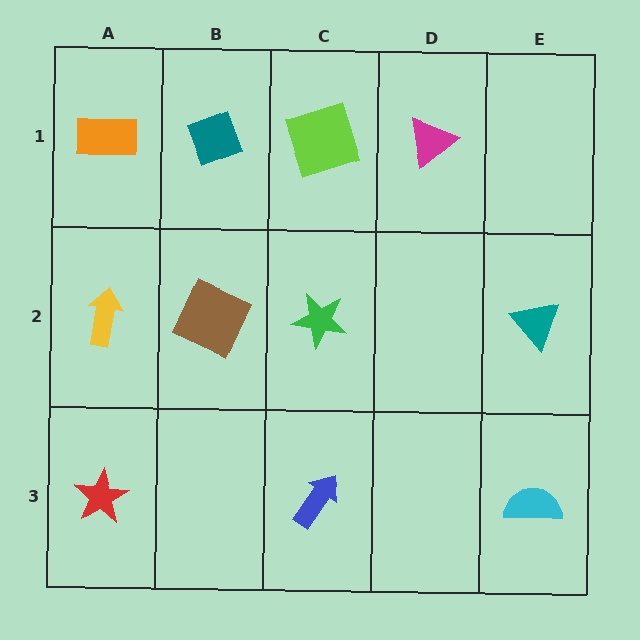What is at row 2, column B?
A brown square.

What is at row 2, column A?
A yellow arrow.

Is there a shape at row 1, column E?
No, that cell is empty.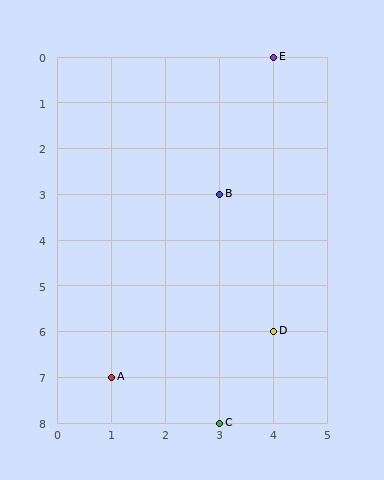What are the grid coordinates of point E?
Point E is at grid coordinates (4, 0).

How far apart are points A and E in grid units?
Points A and E are 3 columns and 7 rows apart (about 7.6 grid units diagonally).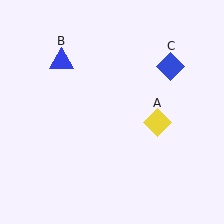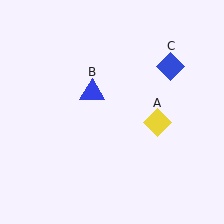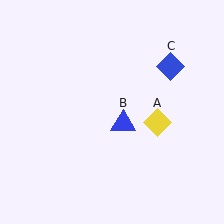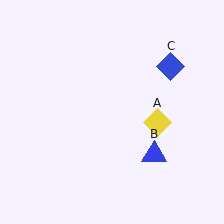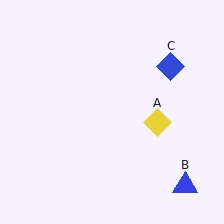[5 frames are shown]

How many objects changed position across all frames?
1 object changed position: blue triangle (object B).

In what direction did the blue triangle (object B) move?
The blue triangle (object B) moved down and to the right.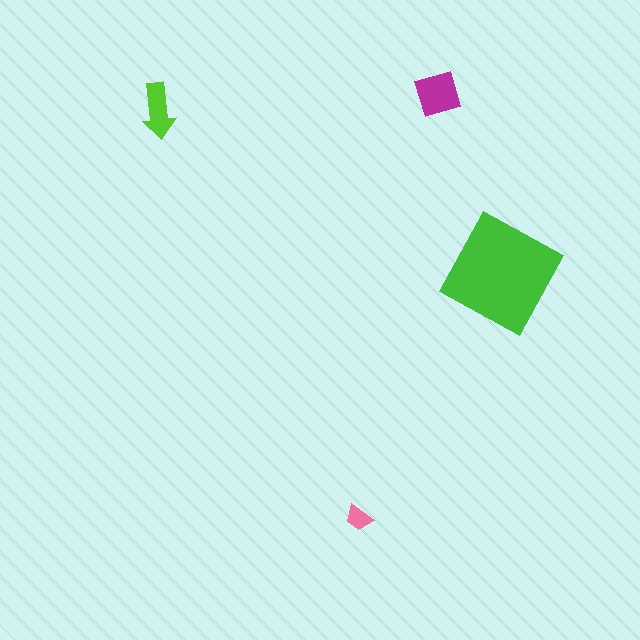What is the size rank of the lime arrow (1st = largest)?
3rd.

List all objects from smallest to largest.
The pink trapezoid, the lime arrow, the magenta diamond, the green square.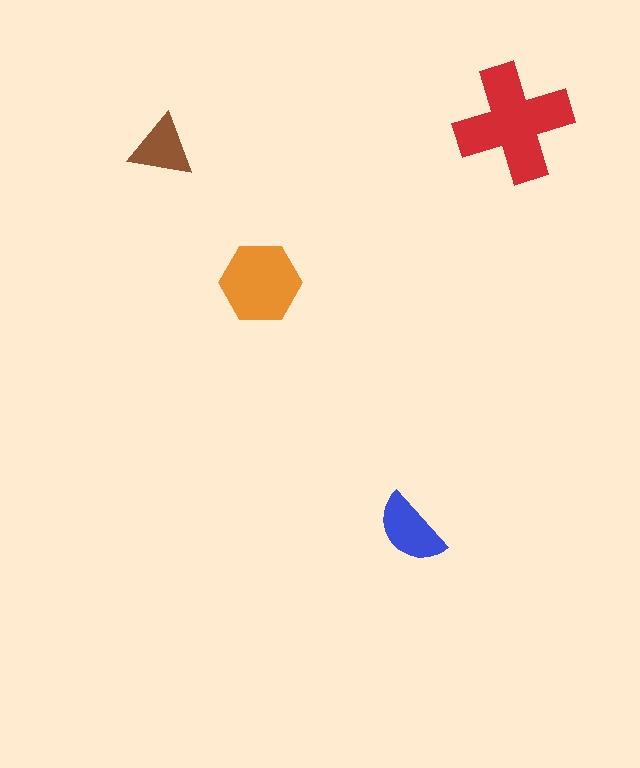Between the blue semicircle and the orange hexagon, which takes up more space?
The orange hexagon.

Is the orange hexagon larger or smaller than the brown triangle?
Larger.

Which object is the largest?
The red cross.